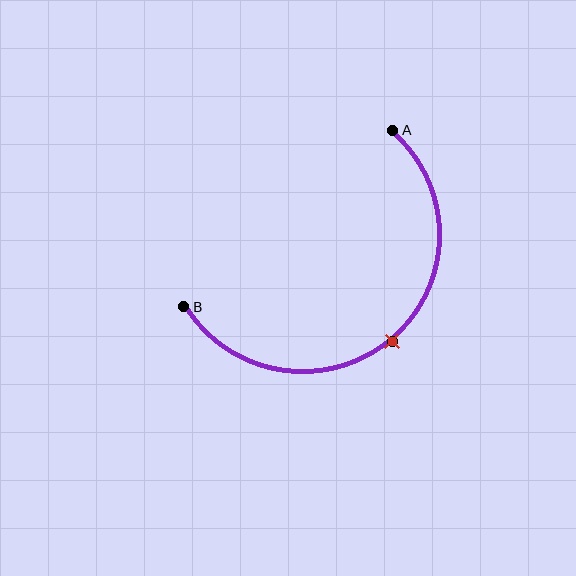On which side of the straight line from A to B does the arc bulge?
The arc bulges below and to the right of the straight line connecting A and B.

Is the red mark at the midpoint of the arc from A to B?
Yes. The red mark lies on the arc at equal arc-length from both A and B — it is the arc midpoint.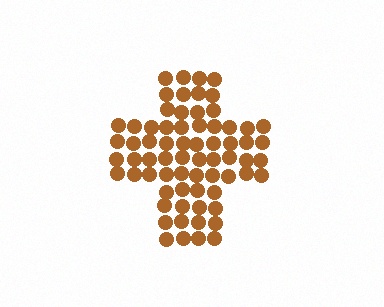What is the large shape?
The large shape is a cross.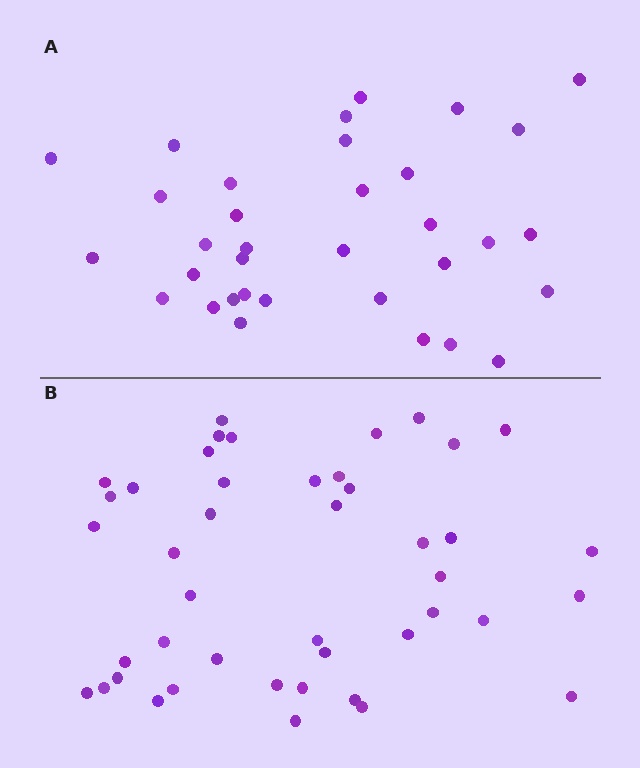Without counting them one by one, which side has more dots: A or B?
Region B (the bottom region) has more dots.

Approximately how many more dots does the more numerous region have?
Region B has roughly 10 or so more dots than region A.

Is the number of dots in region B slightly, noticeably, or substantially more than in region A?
Region B has noticeably more, but not dramatically so. The ratio is roughly 1.3 to 1.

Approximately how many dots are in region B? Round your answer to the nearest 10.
About 40 dots. (The exact count is 44, which rounds to 40.)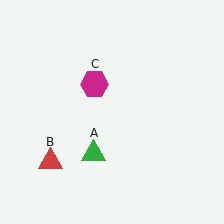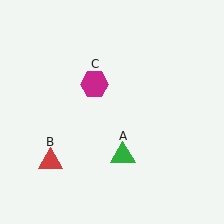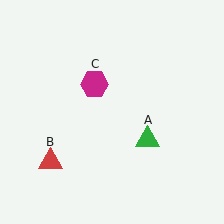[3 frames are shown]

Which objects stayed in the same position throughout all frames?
Red triangle (object B) and magenta hexagon (object C) remained stationary.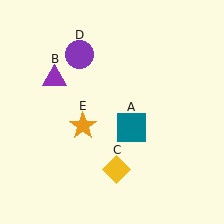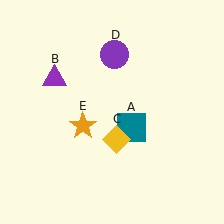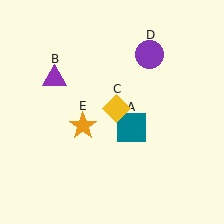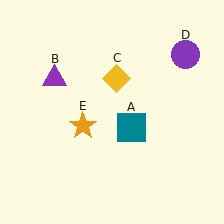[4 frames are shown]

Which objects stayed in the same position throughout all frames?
Teal square (object A) and purple triangle (object B) and orange star (object E) remained stationary.